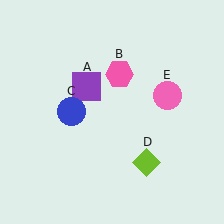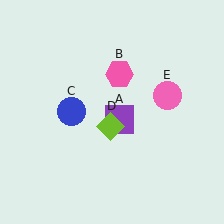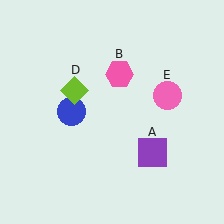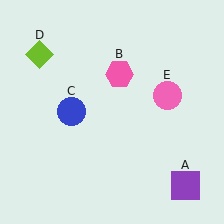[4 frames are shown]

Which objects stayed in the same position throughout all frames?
Pink hexagon (object B) and blue circle (object C) and pink circle (object E) remained stationary.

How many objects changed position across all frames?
2 objects changed position: purple square (object A), lime diamond (object D).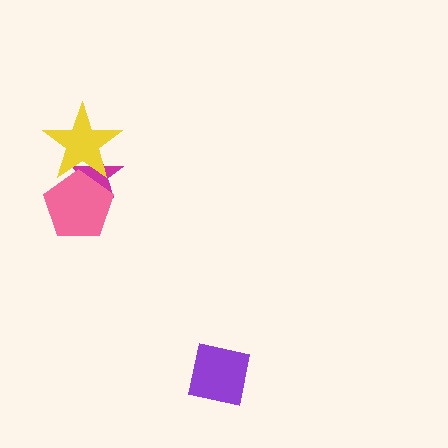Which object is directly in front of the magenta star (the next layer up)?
The pink pentagon is directly in front of the magenta star.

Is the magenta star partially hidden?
Yes, it is partially covered by another shape.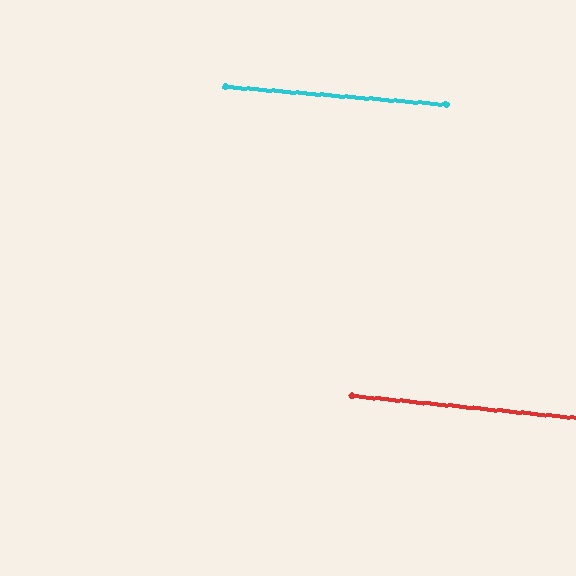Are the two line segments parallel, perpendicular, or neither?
Parallel — their directions differ by only 1.1°.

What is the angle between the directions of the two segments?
Approximately 1 degree.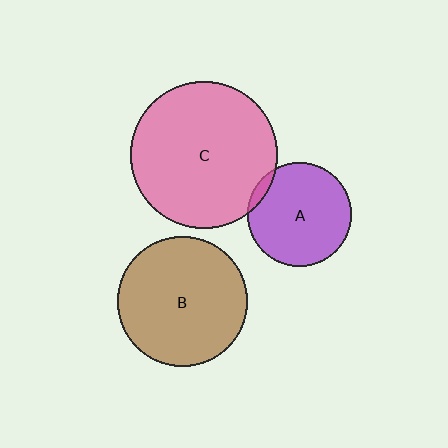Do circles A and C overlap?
Yes.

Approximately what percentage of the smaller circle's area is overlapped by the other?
Approximately 5%.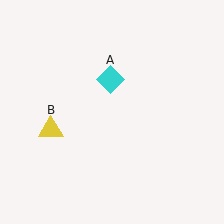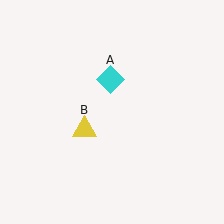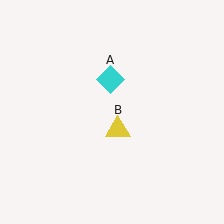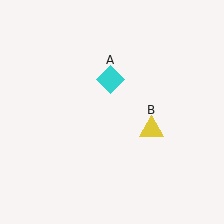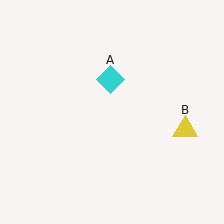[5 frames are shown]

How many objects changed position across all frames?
1 object changed position: yellow triangle (object B).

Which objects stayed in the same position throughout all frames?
Cyan diamond (object A) remained stationary.